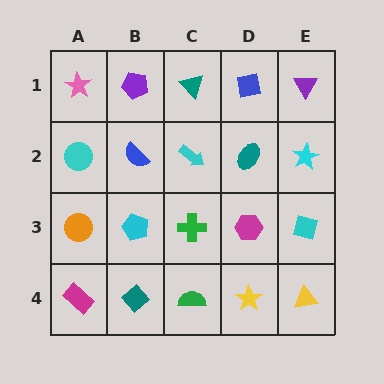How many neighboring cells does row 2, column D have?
4.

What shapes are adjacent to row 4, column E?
A cyan diamond (row 3, column E), a yellow star (row 4, column D).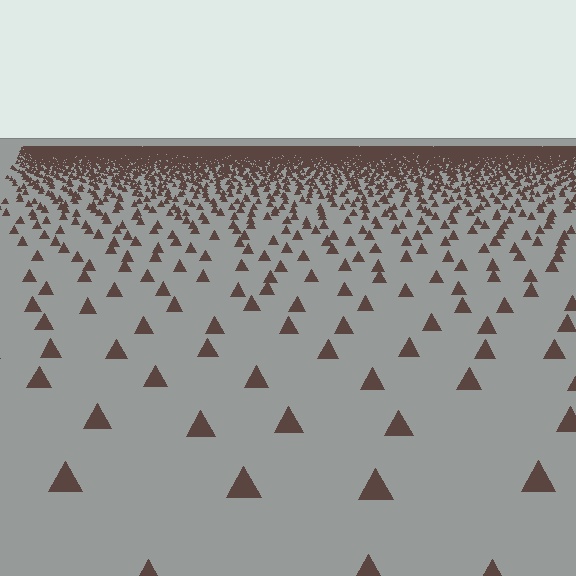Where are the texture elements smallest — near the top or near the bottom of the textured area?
Near the top.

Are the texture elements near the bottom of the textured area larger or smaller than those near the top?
Larger. Near the bottom, elements are closer to the viewer and appear at a bigger on-screen size.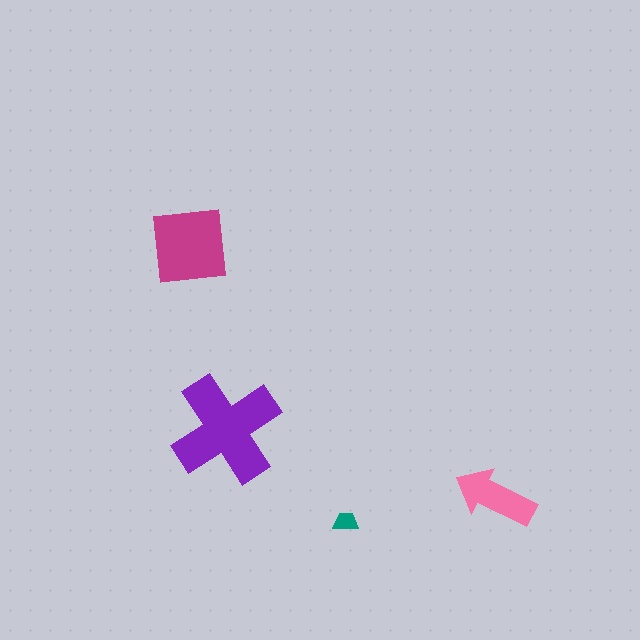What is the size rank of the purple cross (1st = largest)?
1st.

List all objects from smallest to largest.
The teal trapezoid, the pink arrow, the magenta square, the purple cross.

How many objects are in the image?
There are 4 objects in the image.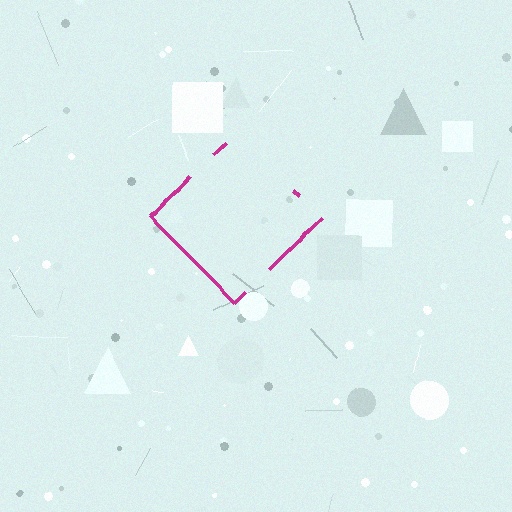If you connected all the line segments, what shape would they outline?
They would outline a diamond.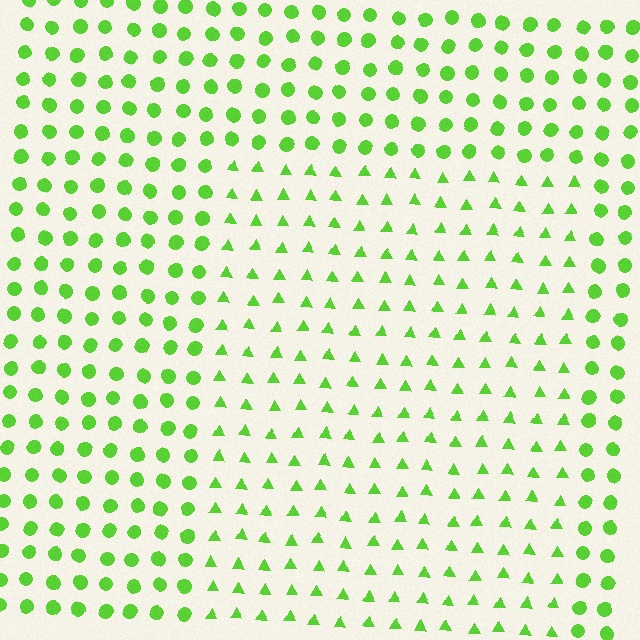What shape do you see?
I see a rectangle.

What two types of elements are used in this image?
The image uses triangles inside the rectangle region and circles outside it.